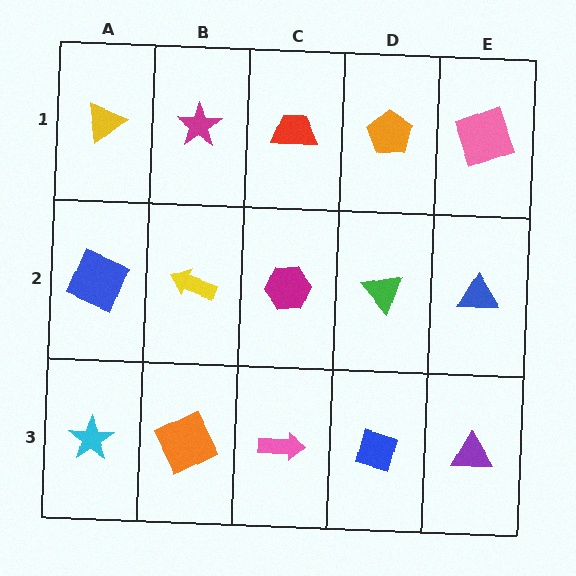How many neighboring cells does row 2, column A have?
3.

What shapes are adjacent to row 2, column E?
A pink square (row 1, column E), a purple triangle (row 3, column E), a green triangle (row 2, column D).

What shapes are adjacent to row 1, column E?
A blue triangle (row 2, column E), an orange pentagon (row 1, column D).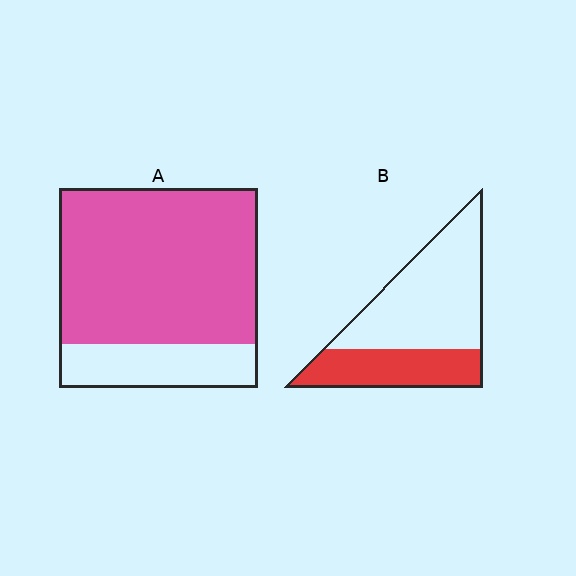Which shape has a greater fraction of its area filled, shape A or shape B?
Shape A.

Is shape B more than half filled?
No.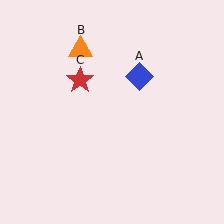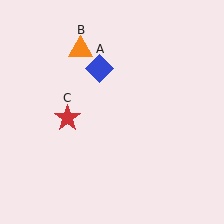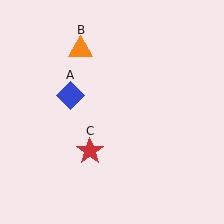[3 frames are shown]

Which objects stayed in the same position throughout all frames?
Orange triangle (object B) remained stationary.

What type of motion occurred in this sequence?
The blue diamond (object A), red star (object C) rotated counterclockwise around the center of the scene.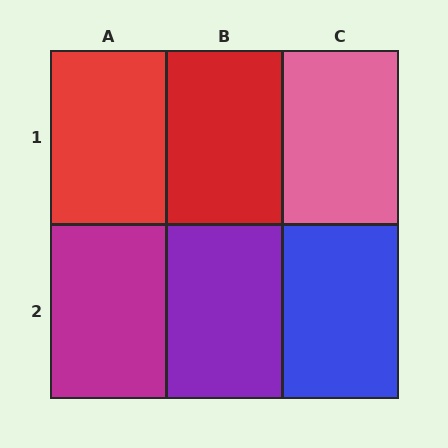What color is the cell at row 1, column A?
Red.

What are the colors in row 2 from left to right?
Magenta, purple, blue.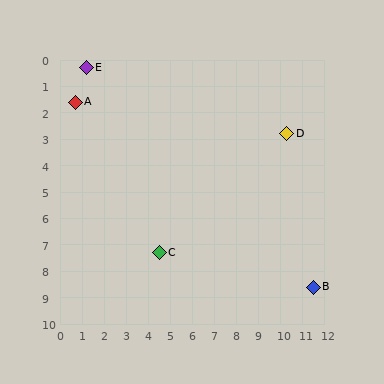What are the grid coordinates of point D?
Point D is at approximately (10.3, 2.8).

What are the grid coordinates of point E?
Point E is at approximately (1.2, 0.3).